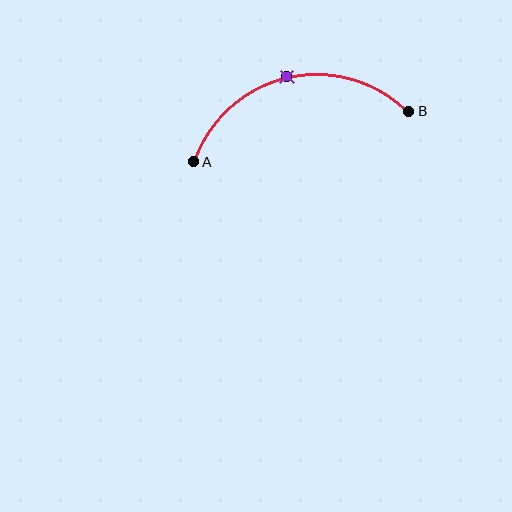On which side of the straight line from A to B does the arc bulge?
The arc bulges above the straight line connecting A and B.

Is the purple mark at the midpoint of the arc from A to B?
Yes. The purple mark lies on the arc at equal arc-length from both A and B — it is the arc midpoint.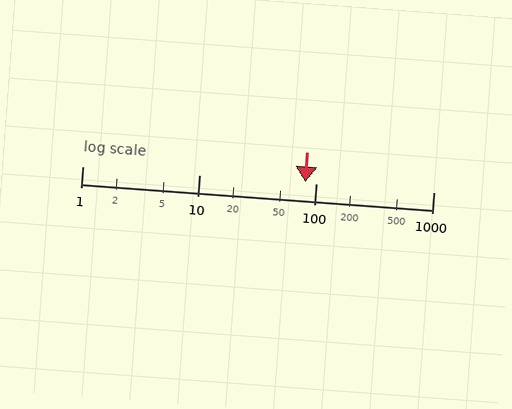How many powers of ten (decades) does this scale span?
The scale spans 3 decades, from 1 to 1000.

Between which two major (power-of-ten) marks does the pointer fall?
The pointer is between 10 and 100.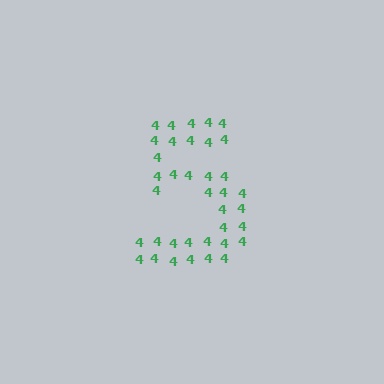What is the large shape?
The large shape is the digit 5.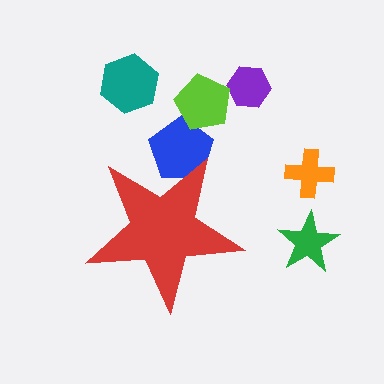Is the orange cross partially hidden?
No, the orange cross is fully visible.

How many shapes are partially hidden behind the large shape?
1 shape is partially hidden.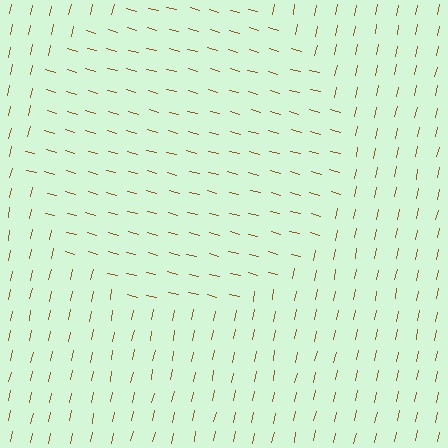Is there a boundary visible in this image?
Yes, there is a texture boundary formed by a change in line orientation.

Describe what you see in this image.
The image is filled with small brown line segments. A circle region in the image has lines oriented differently from the surrounding lines, creating a visible texture boundary.